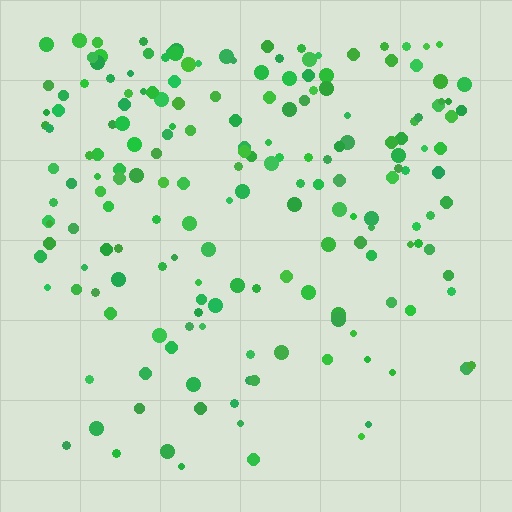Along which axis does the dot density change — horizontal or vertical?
Vertical.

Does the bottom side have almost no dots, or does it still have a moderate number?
Still a moderate number, just noticeably fewer than the top.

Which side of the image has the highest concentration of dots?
The top.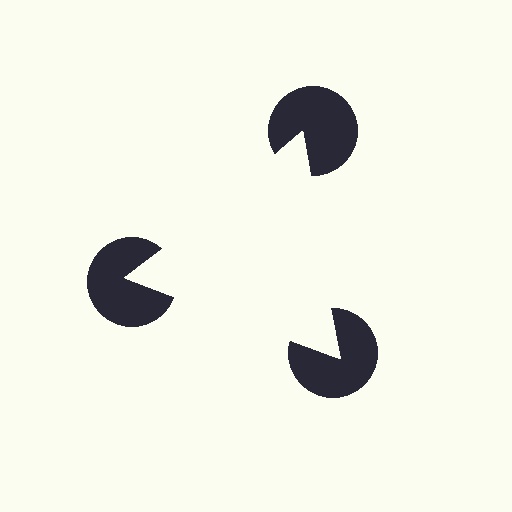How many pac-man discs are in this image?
There are 3 — one at each vertex of the illusory triangle.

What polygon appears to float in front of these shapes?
An illusory triangle — its edges are inferred from the aligned wedge cuts in the pac-man discs, not physically drawn.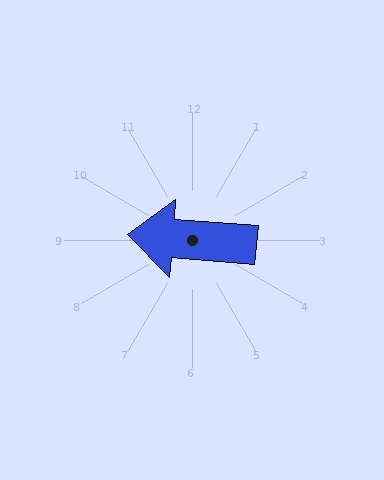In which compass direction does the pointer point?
West.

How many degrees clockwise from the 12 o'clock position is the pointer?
Approximately 275 degrees.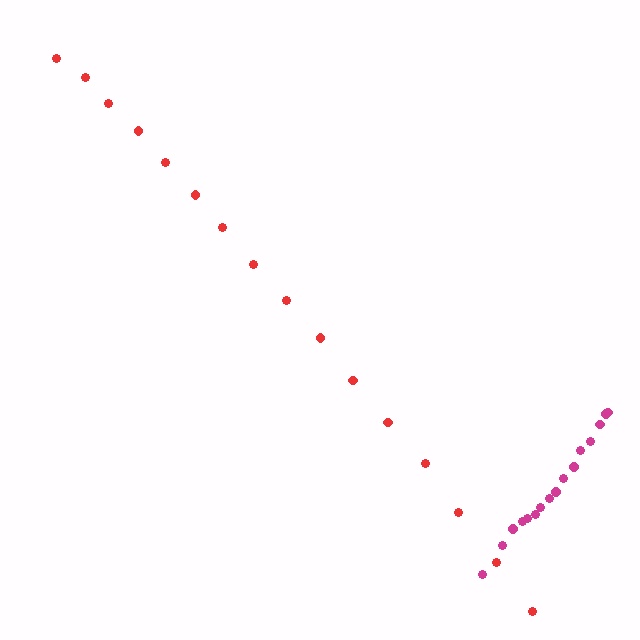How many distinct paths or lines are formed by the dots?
There are 2 distinct paths.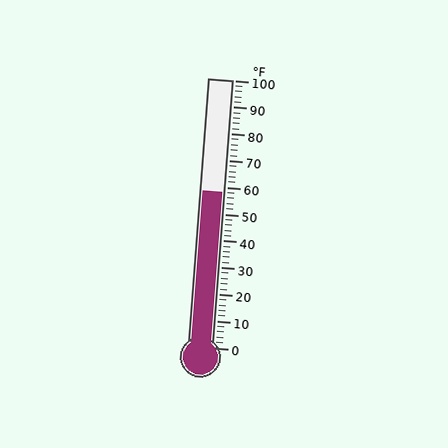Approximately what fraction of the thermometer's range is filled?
The thermometer is filled to approximately 60% of its range.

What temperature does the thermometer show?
The thermometer shows approximately 58°F.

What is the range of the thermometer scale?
The thermometer scale ranges from 0°F to 100°F.